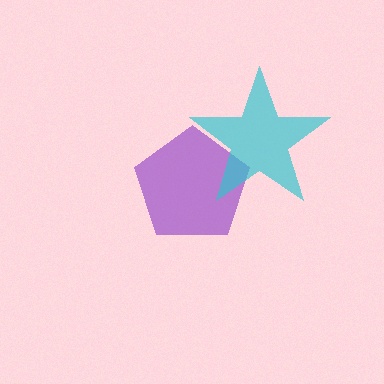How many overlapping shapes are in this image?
There are 2 overlapping shapes in the image.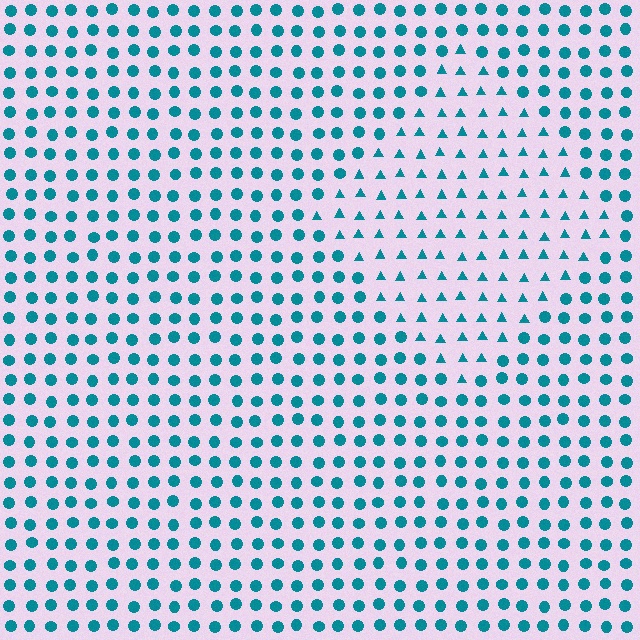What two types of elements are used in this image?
The image uses triangles inside the diamond region and circles outside it.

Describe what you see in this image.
The image is filled with small teal elements arranged in a uniform grid. A diamond-shaped region contains triangles, while the surrounding area contains circles. The boundary is defined purely by the change in element shape.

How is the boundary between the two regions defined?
The boundary is defined by a change in element shape: triangles inside vs. circles outside. All elements share the same color and spacing.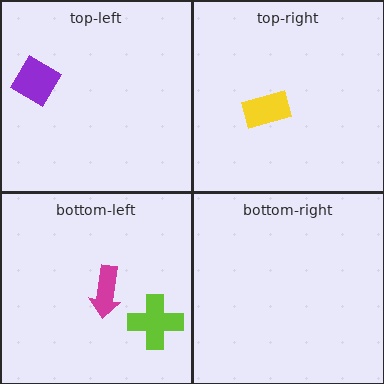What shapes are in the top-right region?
The yellow rectangle.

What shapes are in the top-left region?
The purple diamond.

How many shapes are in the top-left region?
1.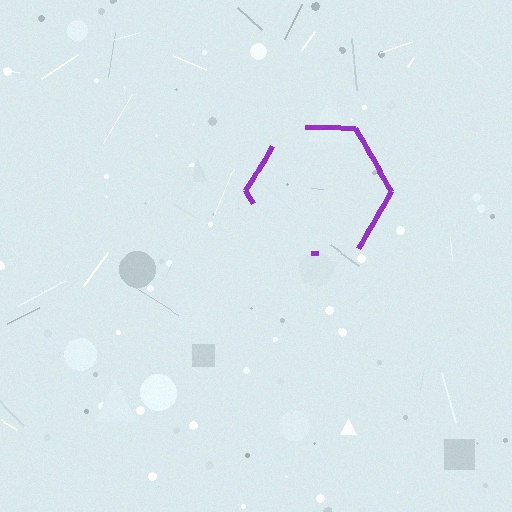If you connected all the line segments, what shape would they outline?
They would outline a hexagon.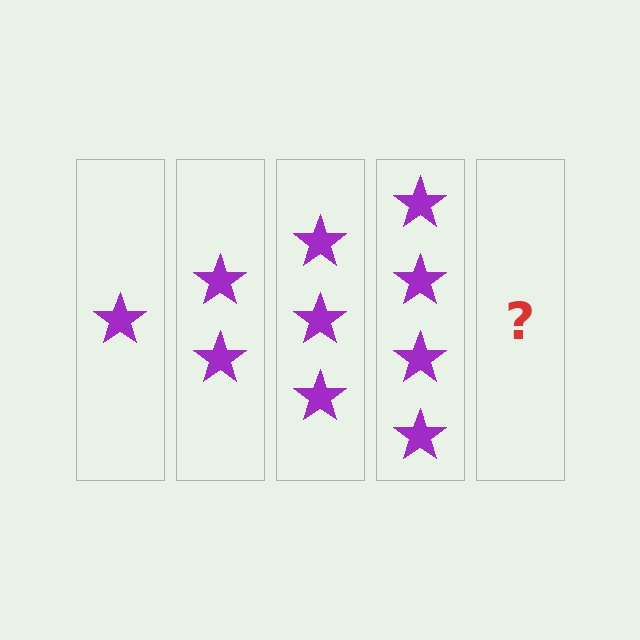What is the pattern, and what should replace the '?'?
The pattern is that each step adds one more star. The '?' should be 5 stars.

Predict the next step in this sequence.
The next step is 5 stars.